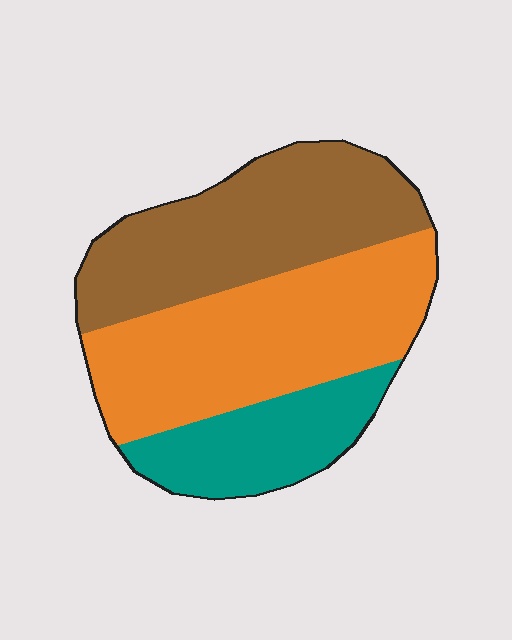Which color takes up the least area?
Teal, at roughly 20%.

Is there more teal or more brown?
Brown.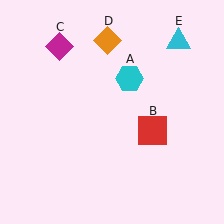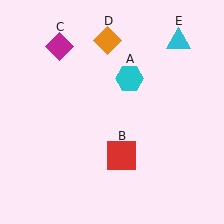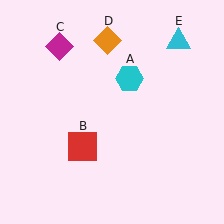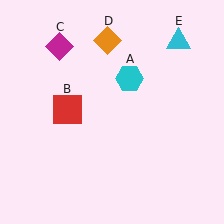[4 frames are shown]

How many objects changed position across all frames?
1 object changed position: red square (object B).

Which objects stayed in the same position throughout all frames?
Cyan hexagon (object A) and magenta diamond (object C) and orange diamond (object D) and cyan triangle (object E) remained stationary.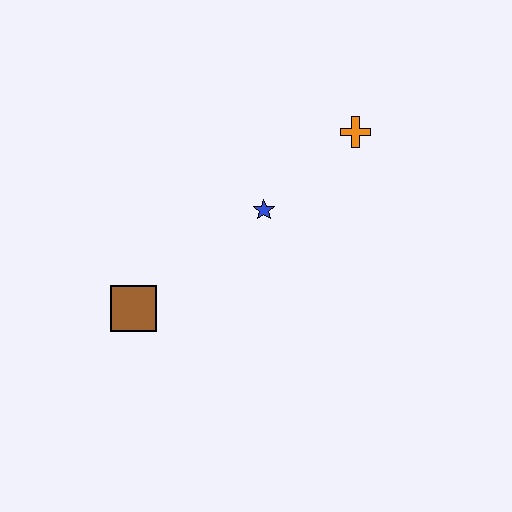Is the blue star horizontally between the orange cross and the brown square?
Yes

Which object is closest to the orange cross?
The blue star is closest to the orange cross.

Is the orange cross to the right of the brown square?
Yes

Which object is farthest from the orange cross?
The brown square is farthest from the orange cross.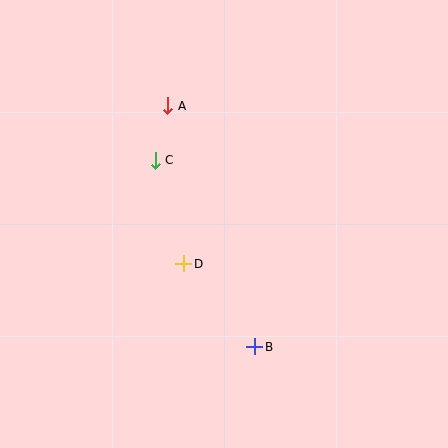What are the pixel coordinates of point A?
Point A is at (168, 106).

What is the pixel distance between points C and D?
The distance between C and D is 107 pixels.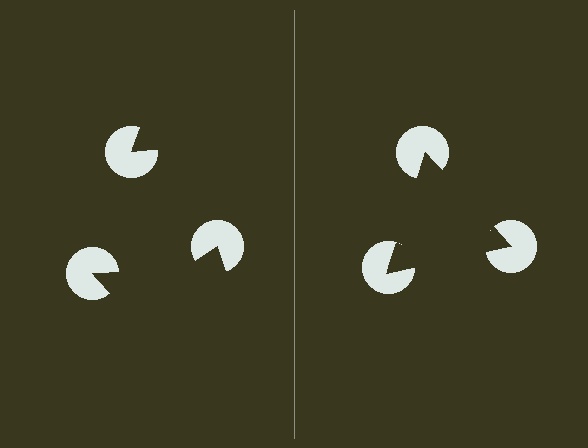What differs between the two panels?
The pac-man discs are positioned identically on both sides; only the wedge orientations differ. On the right they align to a triangle; on the left they are misaligned.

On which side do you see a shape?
An illusory triangle appears on the right side. On the left side the wedge cuts are rotated, so no coherent shape forms.